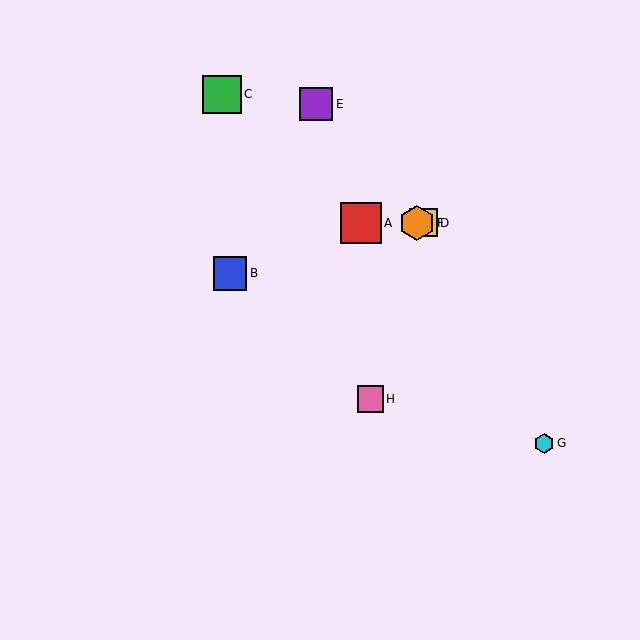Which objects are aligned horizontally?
Objects A, D, F are aligned horizontally.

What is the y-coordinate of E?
Object E is at y≈104.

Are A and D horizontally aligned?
Yes, both are at y≈223.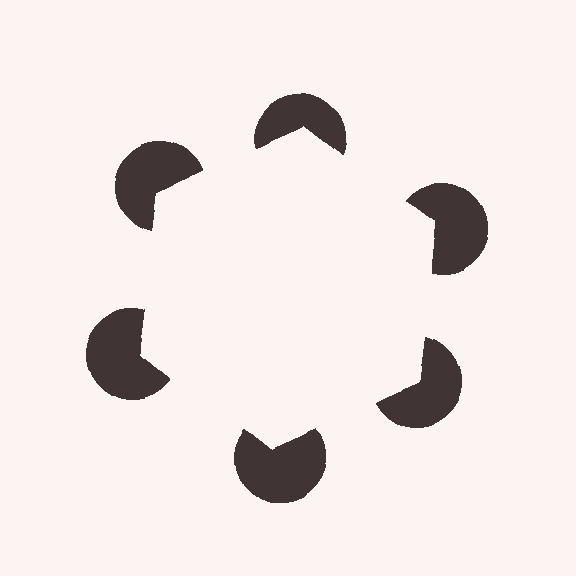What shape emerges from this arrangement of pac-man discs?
An illusory hexagon — its edges are inferred from the aligned wedge cuts in the pac-man discs, not physically drawn.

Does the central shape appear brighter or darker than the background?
It typically appears slightly brighter than the background, even though no actual brightness change is drawn.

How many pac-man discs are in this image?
There are 6 — one at each vertex of the illusory hexagon.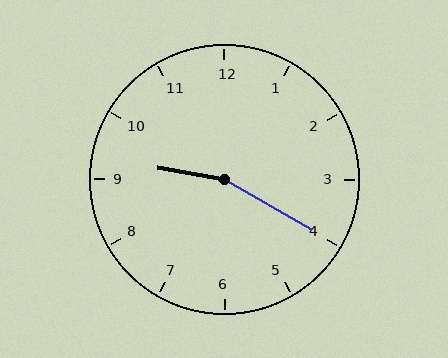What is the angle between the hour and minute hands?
Approximately 160 degrees.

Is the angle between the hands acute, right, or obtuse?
It is obtuse.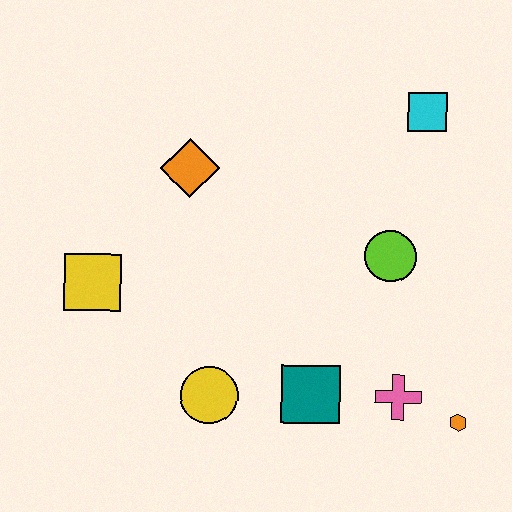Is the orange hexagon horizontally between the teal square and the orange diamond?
No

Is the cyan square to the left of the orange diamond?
No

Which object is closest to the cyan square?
The lime circle is closest to the cyan square.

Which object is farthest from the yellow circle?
The cyan square is farthest from the yellow circle.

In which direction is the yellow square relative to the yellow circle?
The yellow square is to the left of the yellow circle.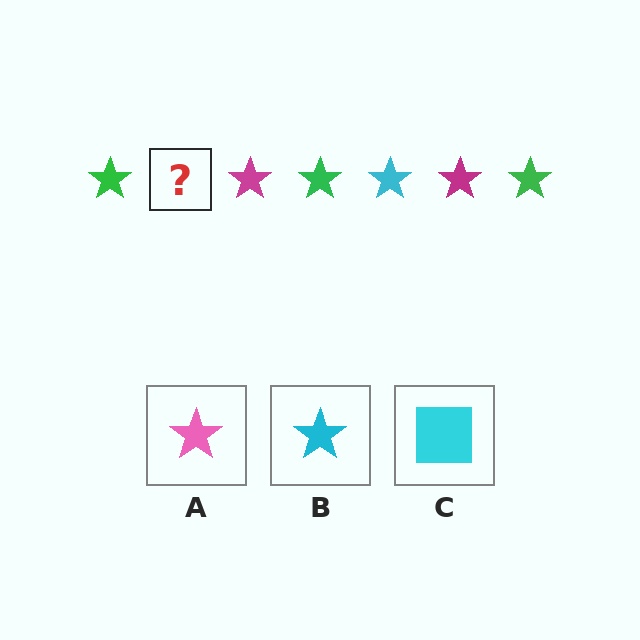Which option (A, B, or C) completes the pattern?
B.